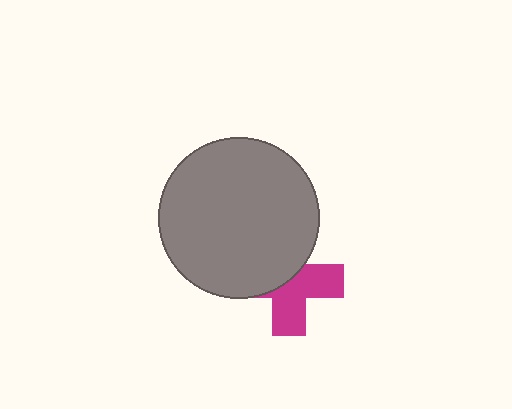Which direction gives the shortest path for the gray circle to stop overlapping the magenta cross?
Moving toward the upper-left gives the shortest separation.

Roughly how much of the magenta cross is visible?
About half of it is visible (roughly 51%).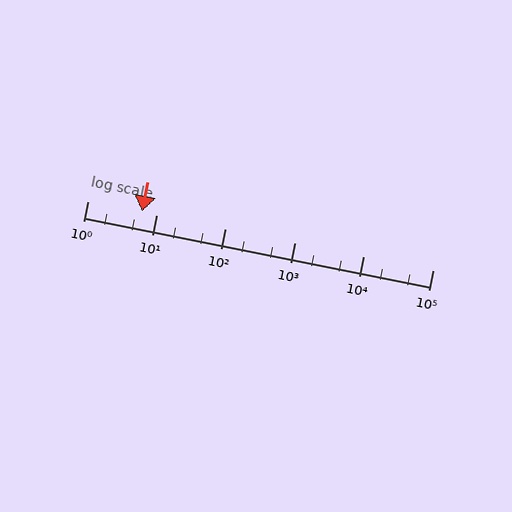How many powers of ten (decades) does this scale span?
The scale spans 5 decades, from 1 to 100000.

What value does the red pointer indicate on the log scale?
The pointer indicates approximately 6.2.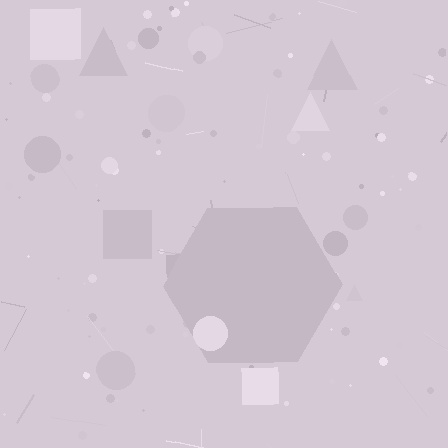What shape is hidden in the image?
A hexagon is hidden in the image.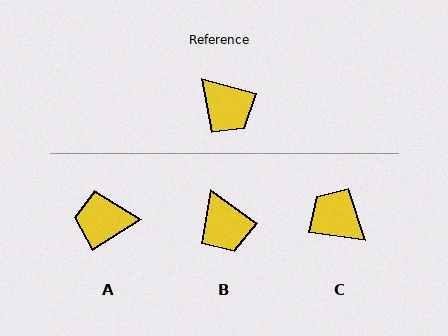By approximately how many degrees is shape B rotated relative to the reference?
Approximately 20 degrees clockwise.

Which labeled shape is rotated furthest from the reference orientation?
C, about 173 degrees away.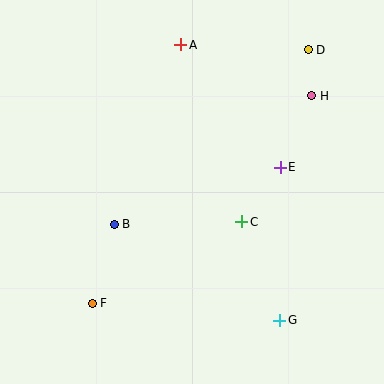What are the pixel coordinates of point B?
Point B is at (114, 224).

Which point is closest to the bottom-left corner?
Point F is closest to the bottom-left corner.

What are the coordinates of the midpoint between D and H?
The midpoint between D and H is at (310, 73).